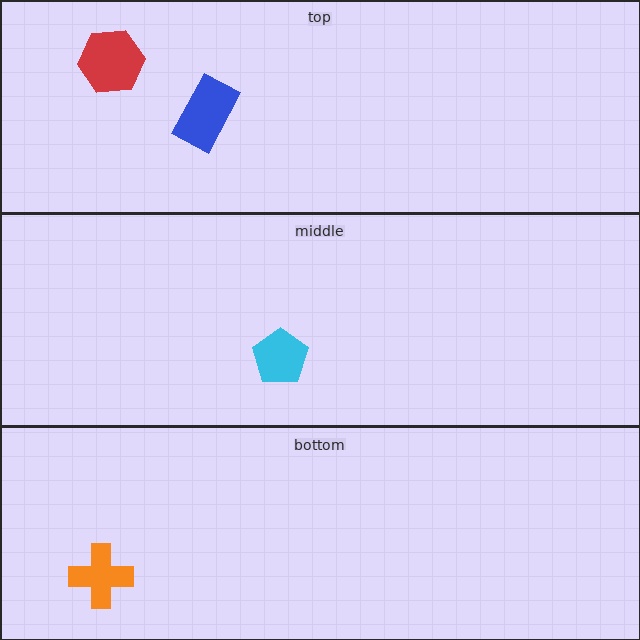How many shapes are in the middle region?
1.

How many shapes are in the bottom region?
1.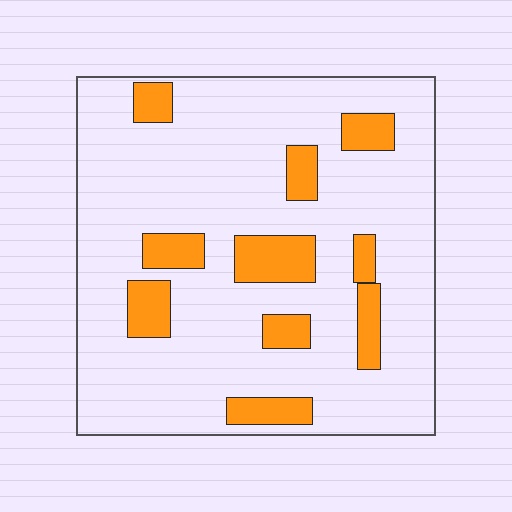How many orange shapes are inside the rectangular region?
10.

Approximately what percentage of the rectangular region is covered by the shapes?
Approximately 15%.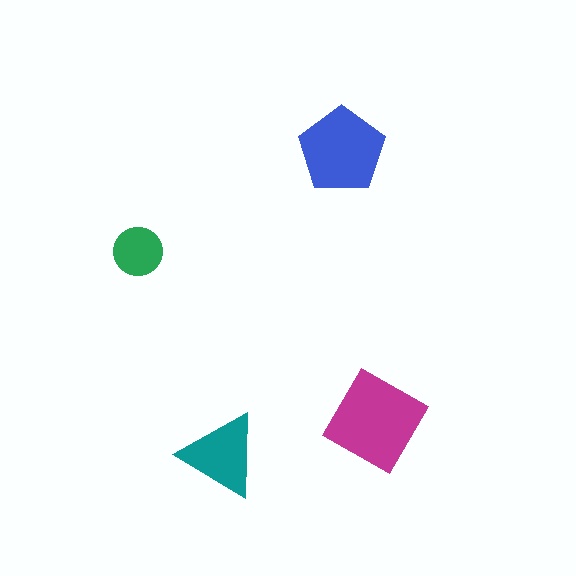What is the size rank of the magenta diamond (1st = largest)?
1st.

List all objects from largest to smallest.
The magenta diamond, the blue pentagon, the teal triangle, the green circle.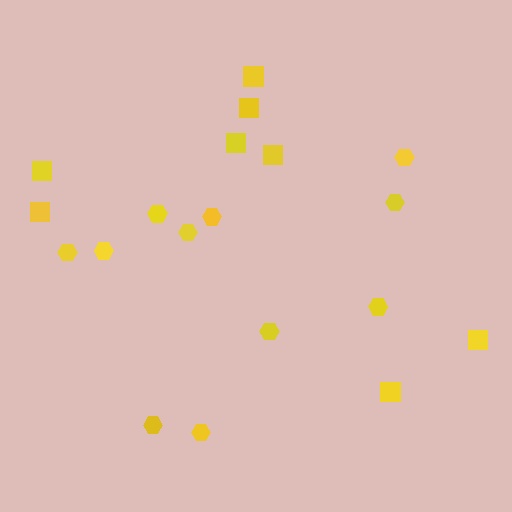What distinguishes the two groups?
There are 2 groups: one group of squares (8) and one group of hexagons (11).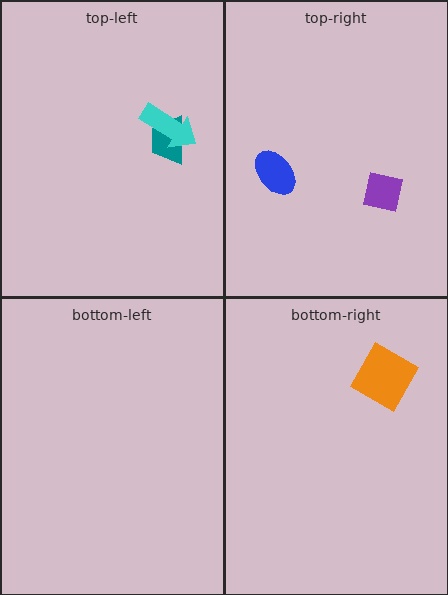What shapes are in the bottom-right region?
The orange square.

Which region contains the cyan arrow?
The top-left region.